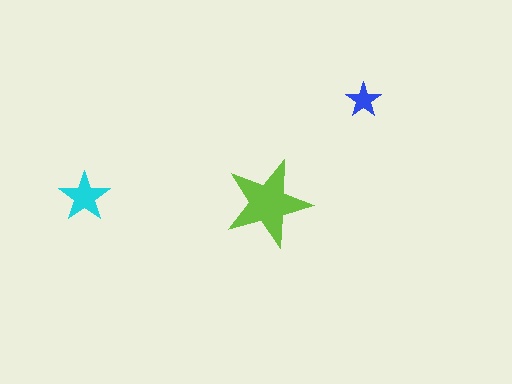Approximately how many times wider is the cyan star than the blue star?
About 1.5 times wider.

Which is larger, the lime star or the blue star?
The lime one.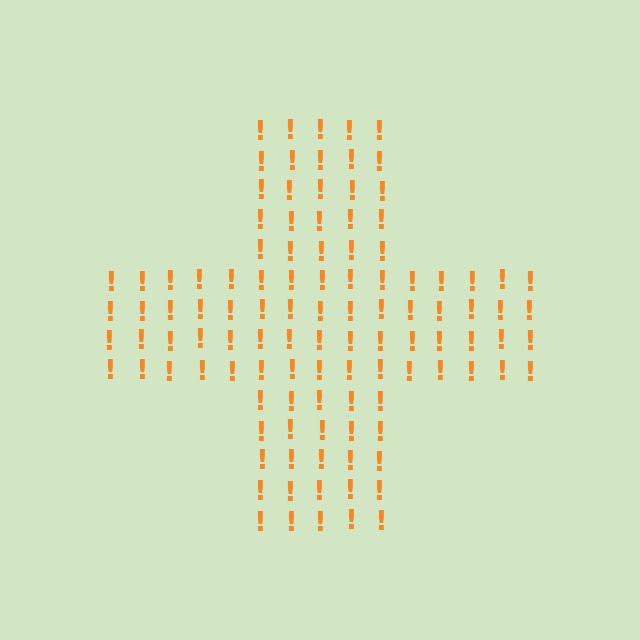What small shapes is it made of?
It is made of small exclamation marks.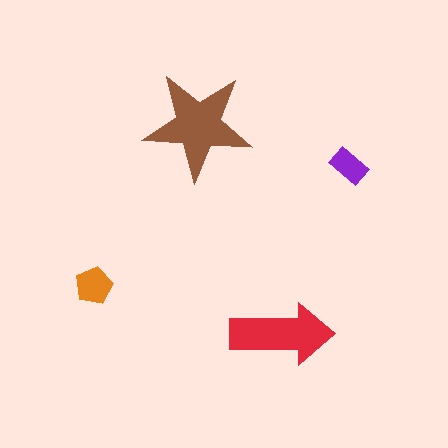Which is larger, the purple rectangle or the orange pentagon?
The orange pentagon.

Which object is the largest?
The brown star.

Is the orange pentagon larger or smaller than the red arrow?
Smaller.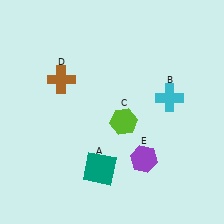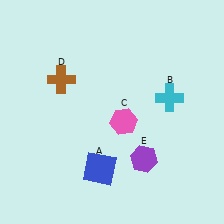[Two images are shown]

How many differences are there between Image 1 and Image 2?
There are 2 differences between the two images.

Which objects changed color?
A changed from teal to blue. C changed from lime to pink.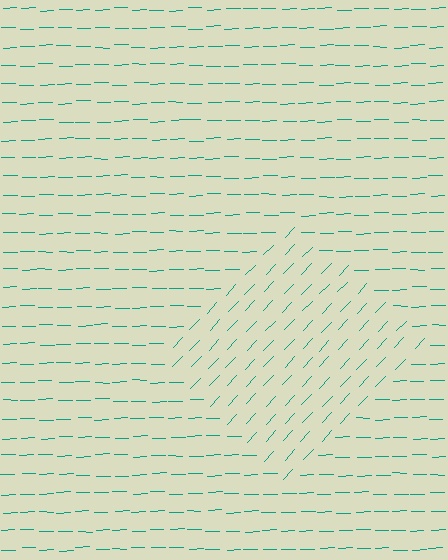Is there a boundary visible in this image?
Yes, there is a texture boundary formed by a change in line orientation.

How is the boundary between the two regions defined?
The boundary is defined purely by a change in line orientation (approximately 45 degrees difference). All lines are the same color and thickness.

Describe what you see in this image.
The image is filled with small teal line segments. A diamond region in the image has lines oriented differently from the surrounding lines, creating a visible texture boundary.